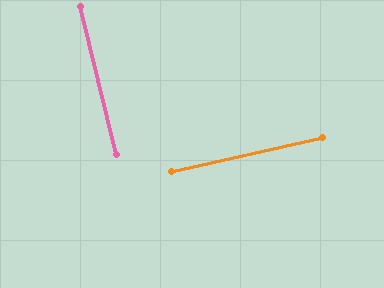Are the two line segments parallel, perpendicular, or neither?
Perpendicular — they meet at approximately 89°.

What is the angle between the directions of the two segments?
Approximately 89 degrees.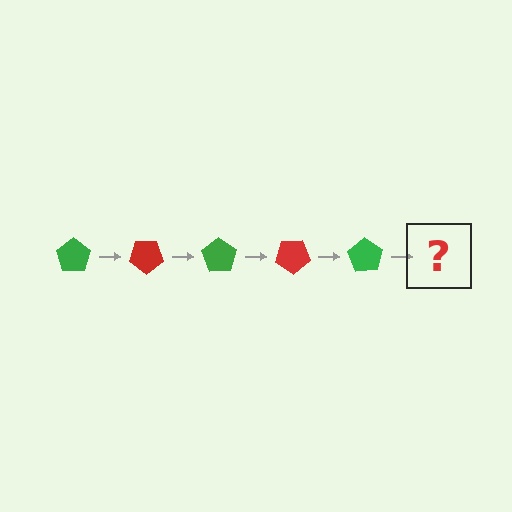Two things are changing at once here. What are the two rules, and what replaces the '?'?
The two rules are that it rotates 35 degrees each step and the color cycles through green and red. The '?' should be a red pentagon, rotated 175 degrees from the start.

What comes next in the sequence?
The next element should be a red pentagon, rotated 175 degrees from the start.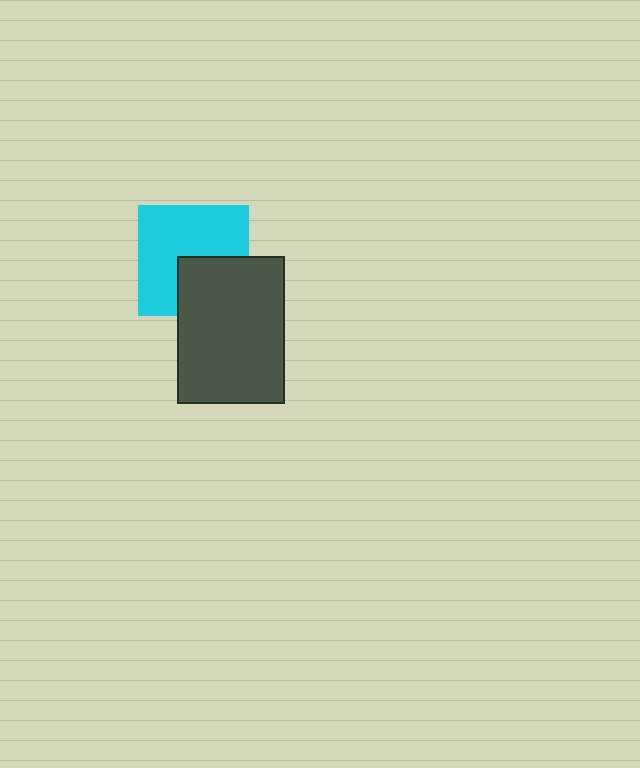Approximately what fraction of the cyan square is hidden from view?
Roughly 35% of the cyan square is hidden behind the dark gray rectangle.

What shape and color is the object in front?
The object in front is a dark gray rectangle.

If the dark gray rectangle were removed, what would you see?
You would see the complete cyan square.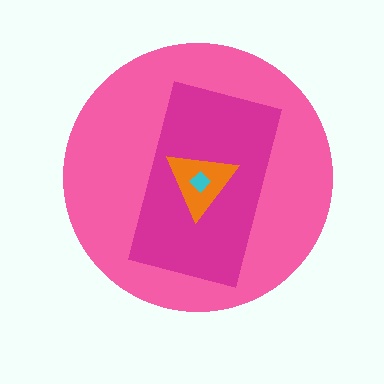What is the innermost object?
The cyan diamond.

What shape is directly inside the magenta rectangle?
The orange triangle.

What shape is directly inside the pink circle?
The magenta rectangle.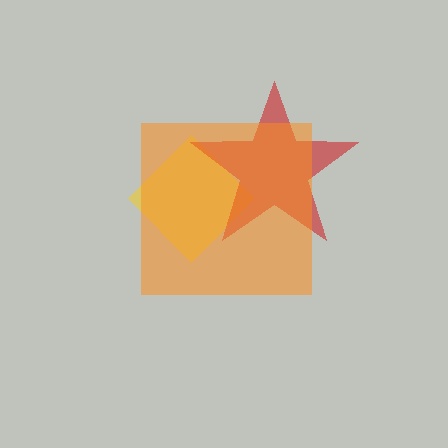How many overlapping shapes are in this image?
There are 3 overlapping shapes in the image.